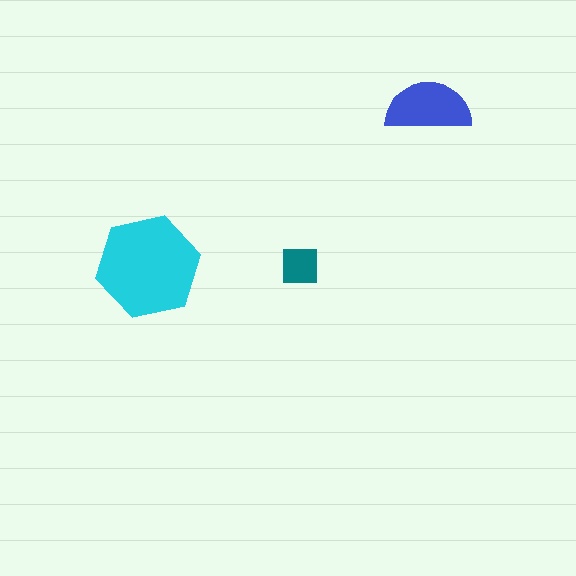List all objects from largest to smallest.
The cyan hexagon, the blue semicircle, the teal square.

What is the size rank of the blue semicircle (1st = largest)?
2nd.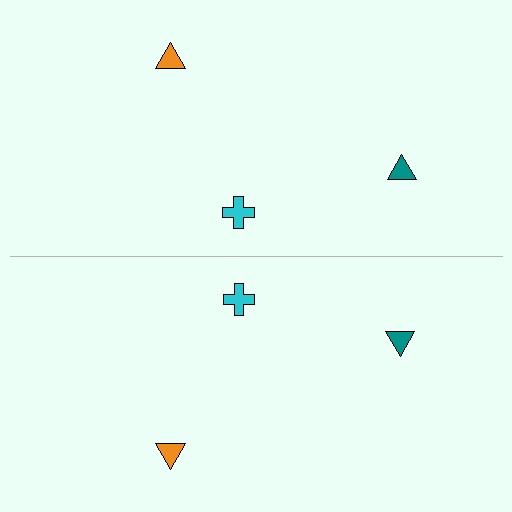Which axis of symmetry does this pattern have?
The pattern has a horizontal axis of symmetry running through the center of the image.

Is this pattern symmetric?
Yes, this pattern has bilateral (reflection) symmetry.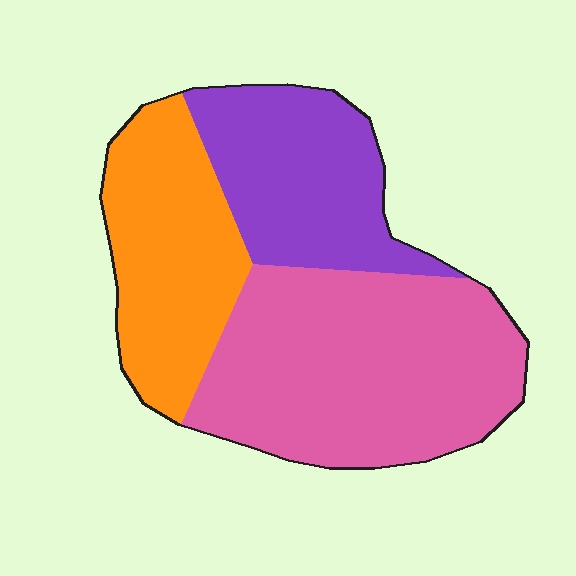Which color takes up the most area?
Pink, at roughly 45%.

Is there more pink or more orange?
Pink.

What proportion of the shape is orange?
Orange takes up between a sixth and a third of the shape.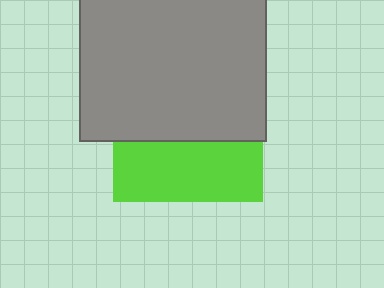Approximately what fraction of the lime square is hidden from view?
Roughly 60% of the lime square is hidden behind the gray square.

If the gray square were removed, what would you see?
You would see the complete lime square.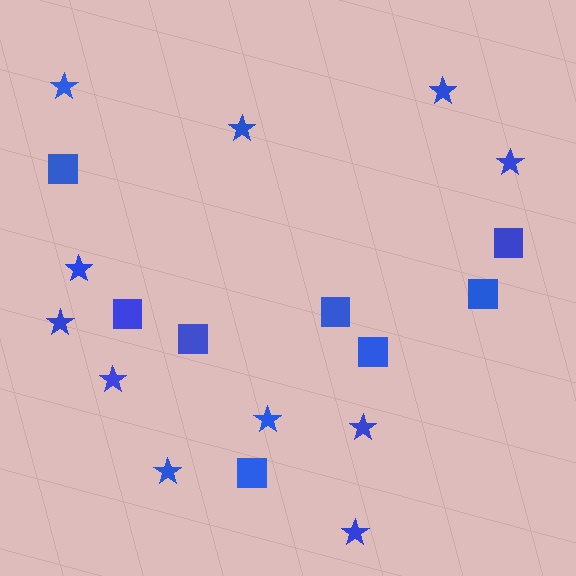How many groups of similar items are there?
There are 2 groups: one group of squares (8) and one group of stars (11).